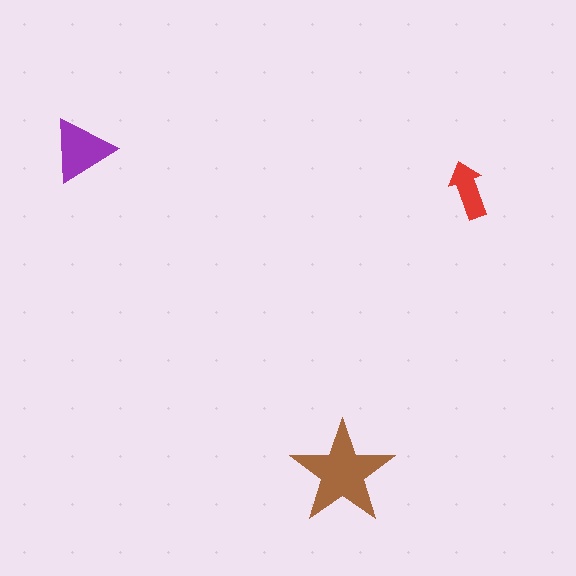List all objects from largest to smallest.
The brown star, the purple triangle, the red arrow.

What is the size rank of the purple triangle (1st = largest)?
2nd.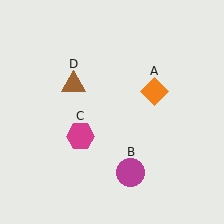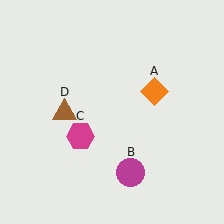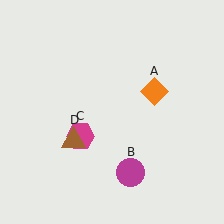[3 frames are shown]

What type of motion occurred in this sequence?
The brown triangle (object D) rotated counterclockwise around the center of the scene.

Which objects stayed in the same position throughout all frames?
Orange diamond (object A) and magenta circle (object B) and magenta hexagon (object C) remained stationary.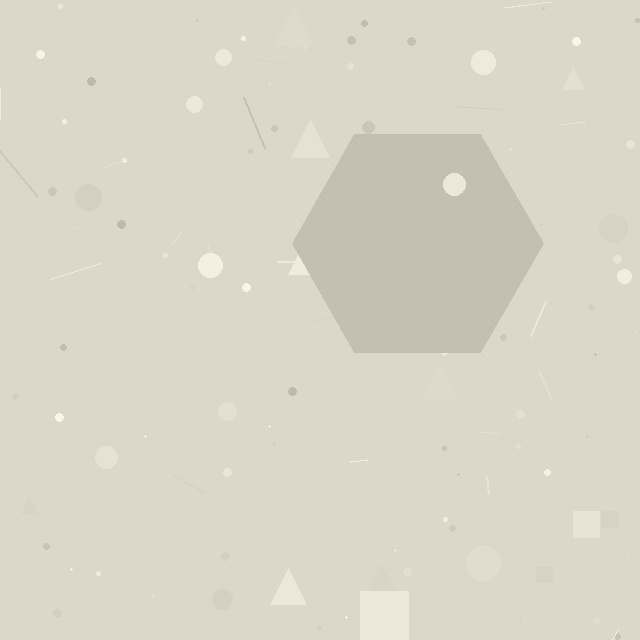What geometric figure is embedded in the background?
A hexagon is embedded in the background.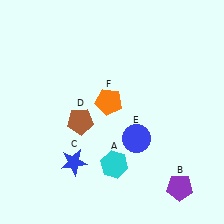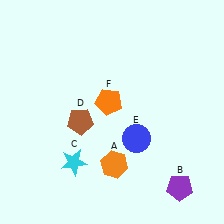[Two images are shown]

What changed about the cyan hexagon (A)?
In Image 1, A is cyan. In Image 2, it changed to orange.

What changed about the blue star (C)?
In Image 1, C is blue. In Image 2, it changed to cyan.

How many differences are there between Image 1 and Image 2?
There are 2 differences between the two images.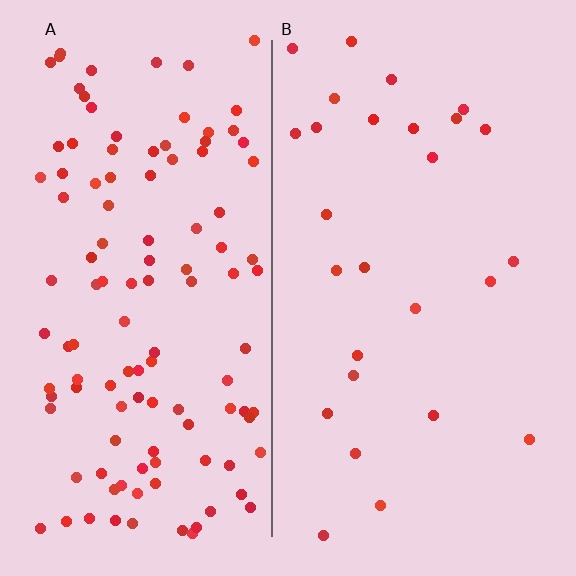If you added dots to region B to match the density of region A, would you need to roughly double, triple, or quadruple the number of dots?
Approximately quadruple.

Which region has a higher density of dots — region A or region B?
A (the left).